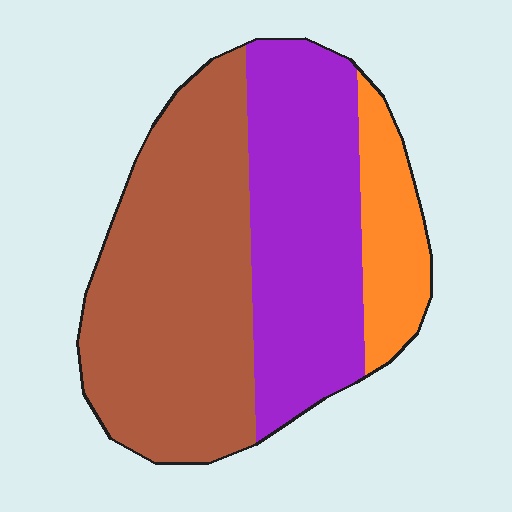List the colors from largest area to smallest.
From largest to smallest: brown, purple, orange.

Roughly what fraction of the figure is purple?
Purple takes up about three eighths (3/8) of the figure.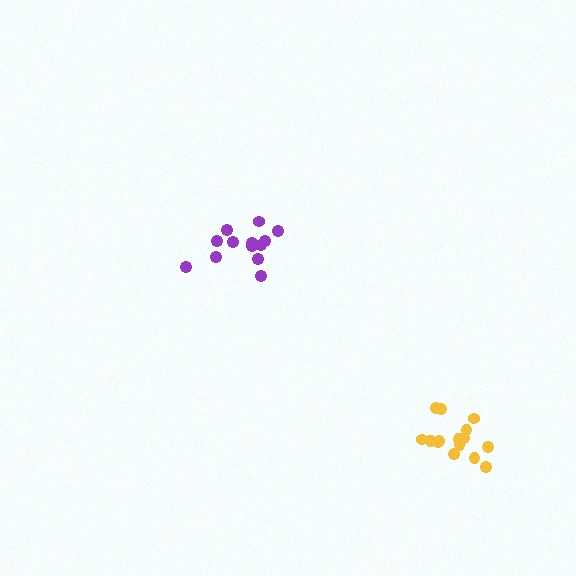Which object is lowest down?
The yellow cluster is bottommost.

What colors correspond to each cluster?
The clusters are colored: purple, yellow.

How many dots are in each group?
Group 1: 13 dots, Group 2: 15 dots (28 total).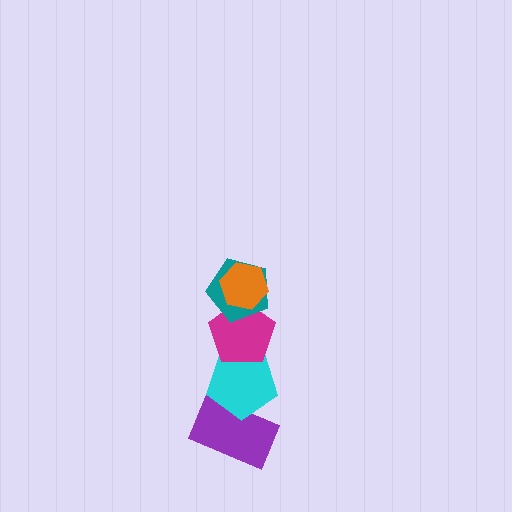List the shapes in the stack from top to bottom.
From top to bottom: the orange hexagon, the teal pentagon, the magenta pentagon, the cyan pentagon, the purple rectangle.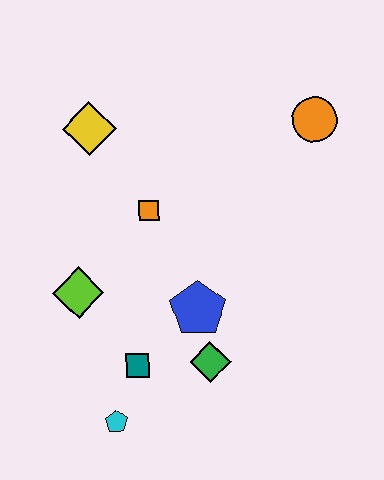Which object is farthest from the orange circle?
The cyan pentagon is farthest from the orange circle.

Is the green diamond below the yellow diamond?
Yes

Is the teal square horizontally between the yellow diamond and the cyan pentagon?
No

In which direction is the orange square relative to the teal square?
The orange square is above the teal square.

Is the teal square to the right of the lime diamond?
Yes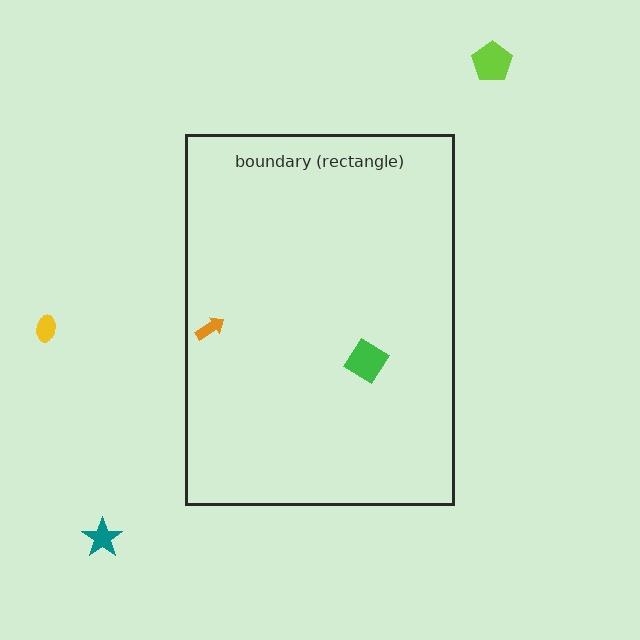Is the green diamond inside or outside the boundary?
Inside.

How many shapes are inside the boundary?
2 inside, 3 outside.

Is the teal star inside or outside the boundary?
Outside.